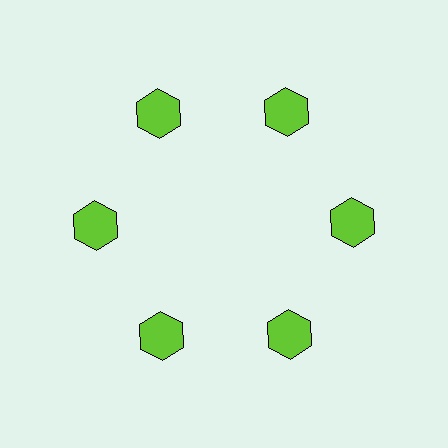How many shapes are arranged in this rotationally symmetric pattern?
There are 6 shapes, arranged in 6 groups of 1.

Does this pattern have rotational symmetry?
Yes, this pattern has 6-fold rotational symmetry. It looks the same after rotating 60 degrees around the center.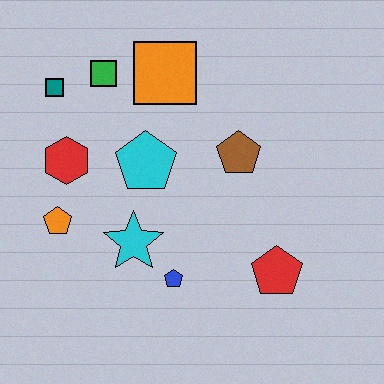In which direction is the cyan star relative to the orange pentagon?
The cyan star is to the right of the orange pentagon.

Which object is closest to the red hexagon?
The orange pentagon is closest to the red hexagon.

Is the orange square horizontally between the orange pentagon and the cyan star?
No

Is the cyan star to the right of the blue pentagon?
No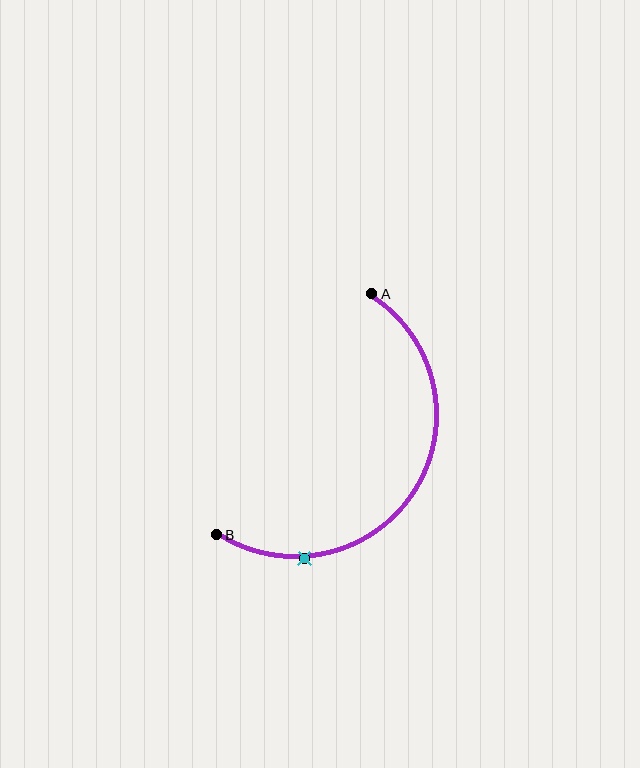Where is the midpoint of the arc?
The arc midpoint is the point on the curve farthest from the straight line joining A and B. It sits to the right of that line.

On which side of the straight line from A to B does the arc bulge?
The arc bulges to the right of the straight line connecting A and B.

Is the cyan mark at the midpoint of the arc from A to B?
No. The cyan mark lies on the arc but is closer to endpoint B. The arc midpoint would be at the point on the curve equidistant along the arc from both A and B.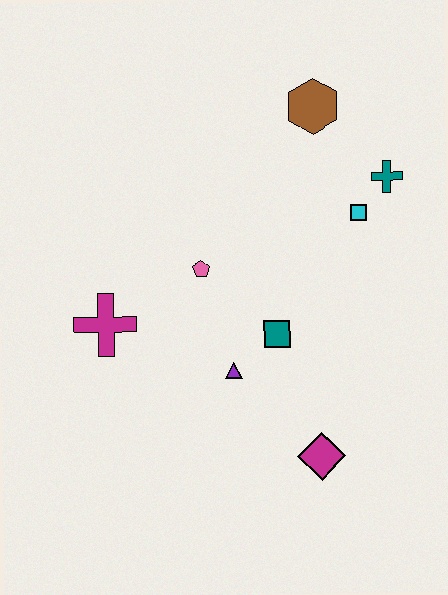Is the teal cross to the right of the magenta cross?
Yes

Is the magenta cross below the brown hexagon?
Yes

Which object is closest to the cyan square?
The teal cross is closest to the cyan square.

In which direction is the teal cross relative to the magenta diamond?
The teal cross is above the magenta diamond.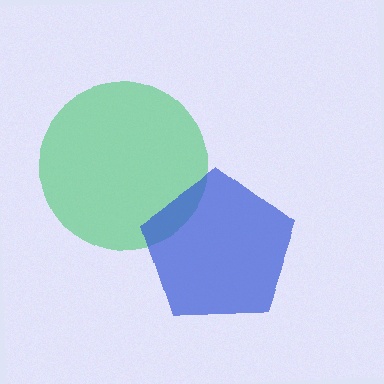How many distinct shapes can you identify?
There are 2 distinct shapes: a green circle, a blue pentagon.